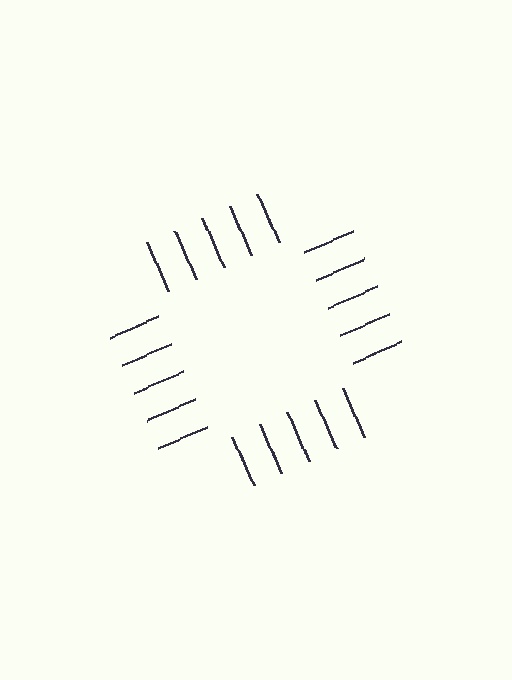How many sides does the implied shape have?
4 sides — the line-ends trace a square.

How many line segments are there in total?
20 — 5 along each of the 4 edges.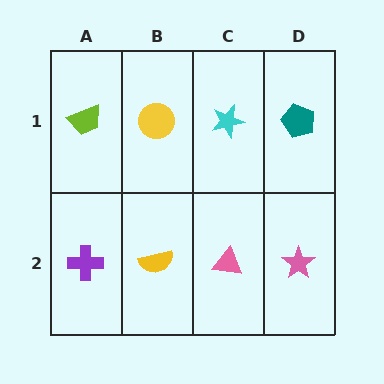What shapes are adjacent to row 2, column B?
A yellow circle (row 1, column B), a purple cross (row 2, column A), a pink triangle (row 2, column C).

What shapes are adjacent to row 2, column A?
A lime trapezoid (row 1, column A), a yellow semicircle (row 2, column B).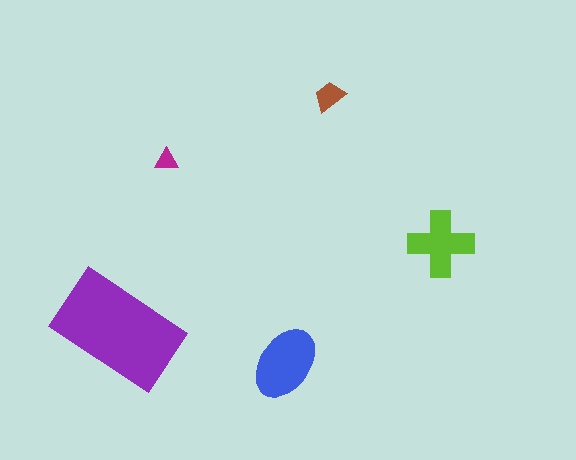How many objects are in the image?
There are 5 objects in the image.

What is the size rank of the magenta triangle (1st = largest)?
5th.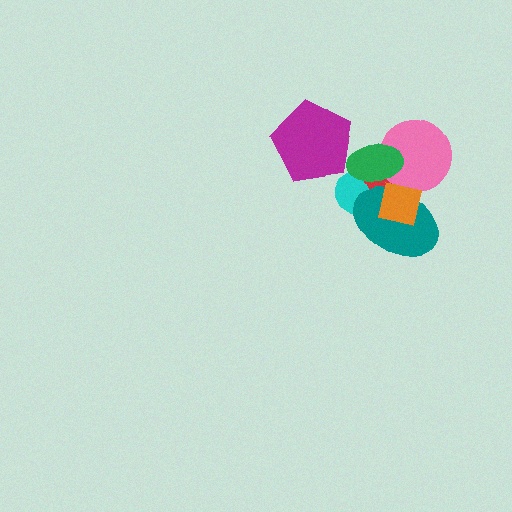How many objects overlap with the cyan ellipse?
5 objects overlap with the cyan ellipse.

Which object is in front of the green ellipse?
The orange square is in front of the green ellipse.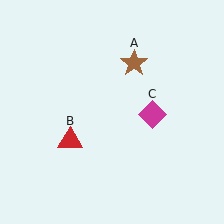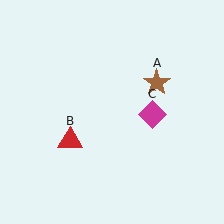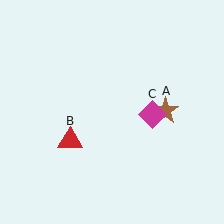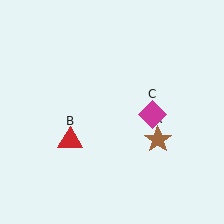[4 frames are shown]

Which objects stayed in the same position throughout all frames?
Red triangle (object B) and magenta diamond (object C) remained stationary.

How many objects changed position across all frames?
1 object changed position: brown star (object A).